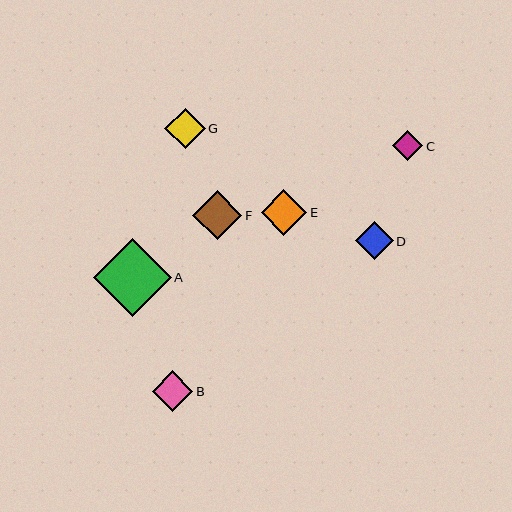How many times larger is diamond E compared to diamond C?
Diamond E is approximately 1.5 times the size of diamond C.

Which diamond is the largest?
Diamond A is the largest with a size of approximately 78 pixels.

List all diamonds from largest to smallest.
From largest to smallest: A, F, E, B, G, D, C.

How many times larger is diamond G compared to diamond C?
Diamond G is approximately 1.4 times the size of diamond C.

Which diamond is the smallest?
Diamond C is the smallest with a size of approximately 30 pixels.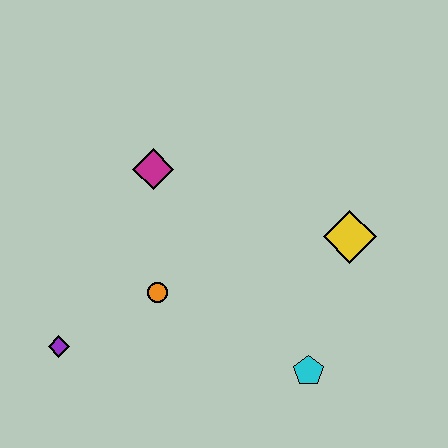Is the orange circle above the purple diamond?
Yes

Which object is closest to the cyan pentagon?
The yellow diamond is closest to the cyan pentagon.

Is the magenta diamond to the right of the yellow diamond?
No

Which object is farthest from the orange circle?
The yellow diamond is farthest from the orange circle.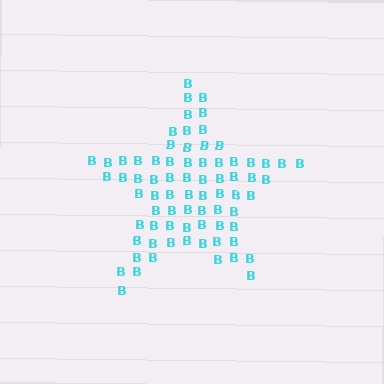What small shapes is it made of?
It is made of small letter B's.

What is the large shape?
The large shape is a star.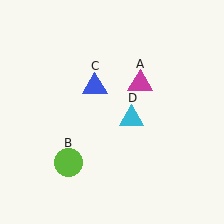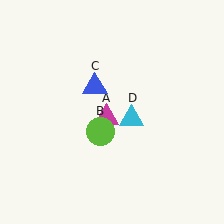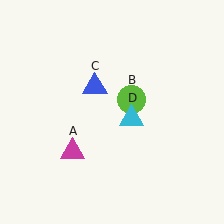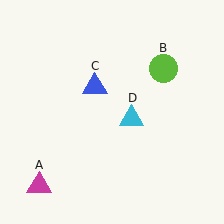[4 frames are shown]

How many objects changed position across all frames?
2 objects changed position: magenta triangle (object A), lime circle (object B).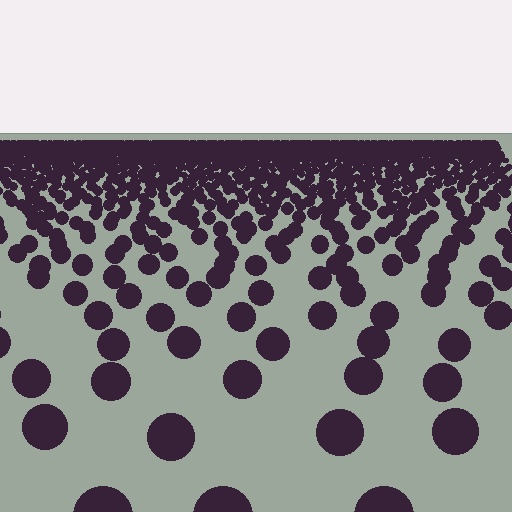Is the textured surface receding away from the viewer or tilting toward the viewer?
The surface is receding away from the viewer. Texture elements get smaller and denser toward the top.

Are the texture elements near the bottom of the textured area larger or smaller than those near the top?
Larger. Near the bottom, elements are closer to the viewer and appear at a bigger on-screen size.